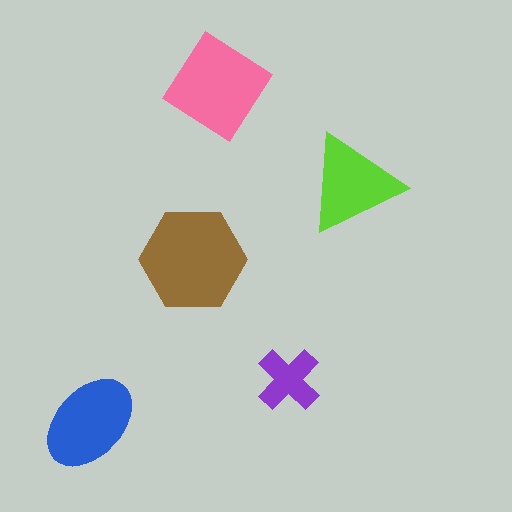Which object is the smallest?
The purple cross.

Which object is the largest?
The brown hexagon.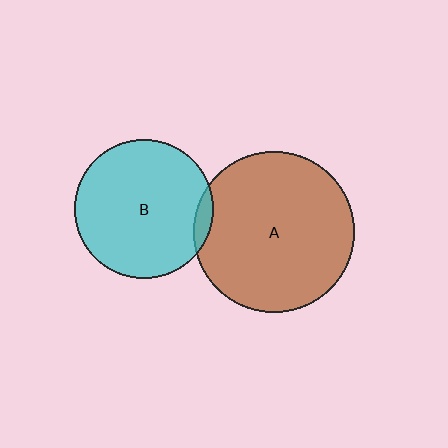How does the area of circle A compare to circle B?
Approximately 1.3 times.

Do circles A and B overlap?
Yes.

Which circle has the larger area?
Circle A (brown).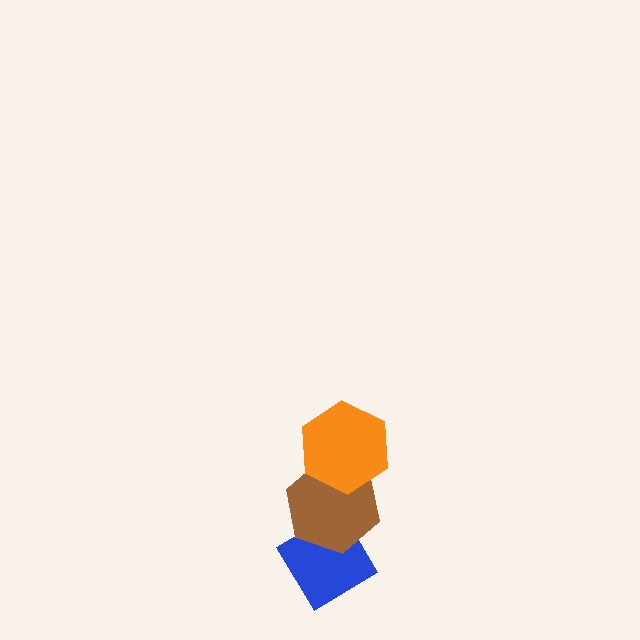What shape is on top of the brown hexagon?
The orange hexagon is on top of the brown hexagon.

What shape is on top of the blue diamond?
The brown hexagon is on top of the blue diamond.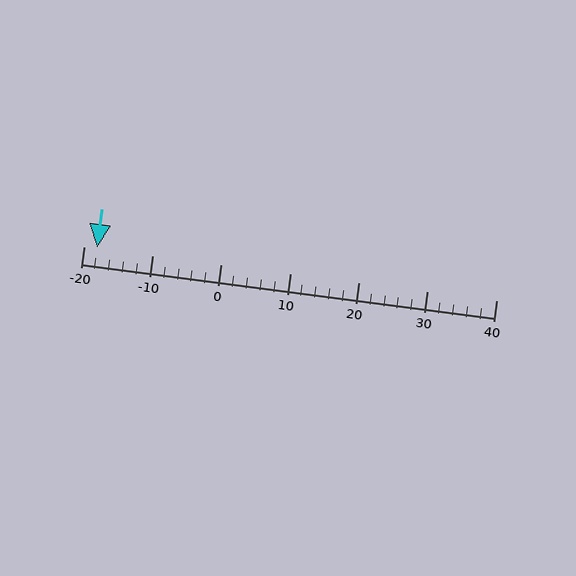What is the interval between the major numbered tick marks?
The major tick marks are spaced 10 units apart.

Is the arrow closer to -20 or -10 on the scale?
The arrow is closer to -20.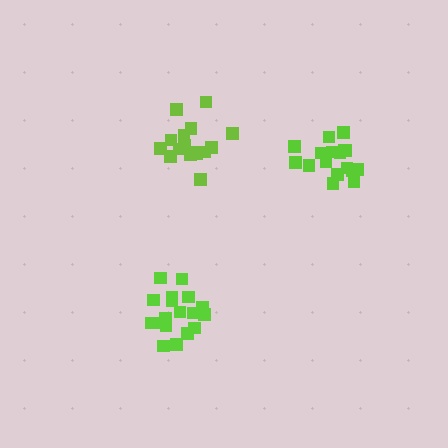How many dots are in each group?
Group 1: 18 dots, Group 2: 18 dots, Group 3: 18 dots (54 total).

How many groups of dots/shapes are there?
There are 3 groups.